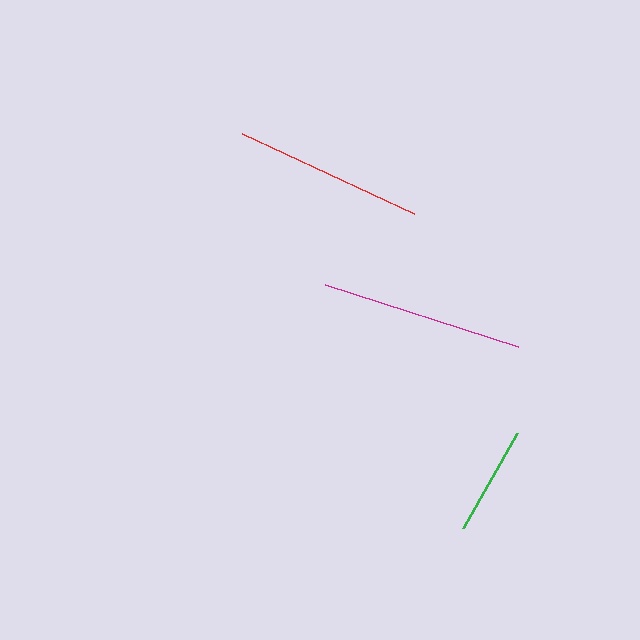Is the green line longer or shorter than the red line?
The red line is longer than the green line.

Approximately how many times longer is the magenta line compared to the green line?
The magenta line is approximately 1.9 times the length of the green line.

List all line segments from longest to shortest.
From longest to shortest: magenta, red, green.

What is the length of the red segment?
The red segment is approximately 190 pixels long.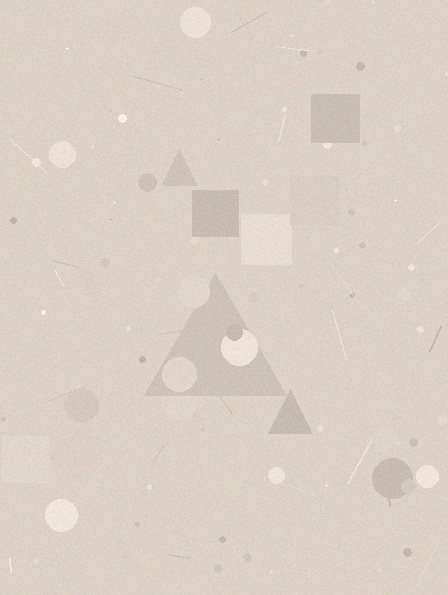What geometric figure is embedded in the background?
A triangle is embedded in the background.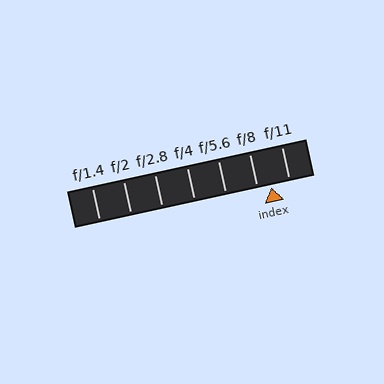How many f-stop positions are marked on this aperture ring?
There are 7 f-stop positions marked.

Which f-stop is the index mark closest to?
The index mark is closest to f/8.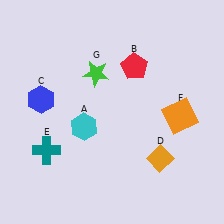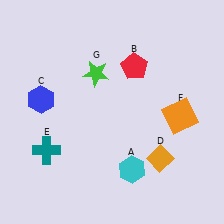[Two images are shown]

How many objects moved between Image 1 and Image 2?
1 object moved between the two images.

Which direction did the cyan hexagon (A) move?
The cyan hexagon (A) moved right.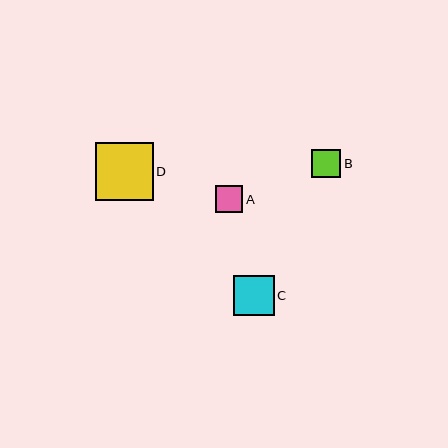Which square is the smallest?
Square A is the smallest with a size of approximately 27 pixels.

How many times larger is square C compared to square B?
Square C is approximately 1.4 times the size of square B.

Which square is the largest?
Square D is the largest with a size of approximately 58 pixels.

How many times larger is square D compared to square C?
Square D is approximately 1.4 times the size of square C.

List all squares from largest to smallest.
From largest to smallest: D, C, B, A.